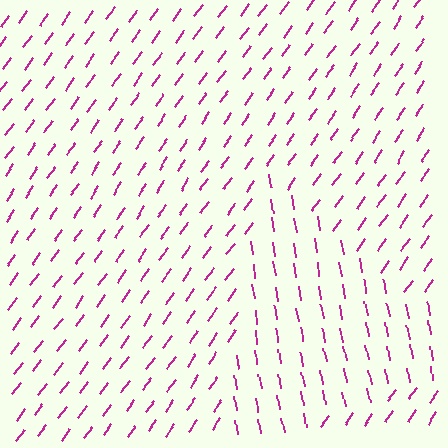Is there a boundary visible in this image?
Yes, there is a texture boundary formed by a change in line orientation.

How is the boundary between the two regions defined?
The boundary is defined purely by a change in line orientation (approximately 45 degrees difference). All lines are the same color and thickness.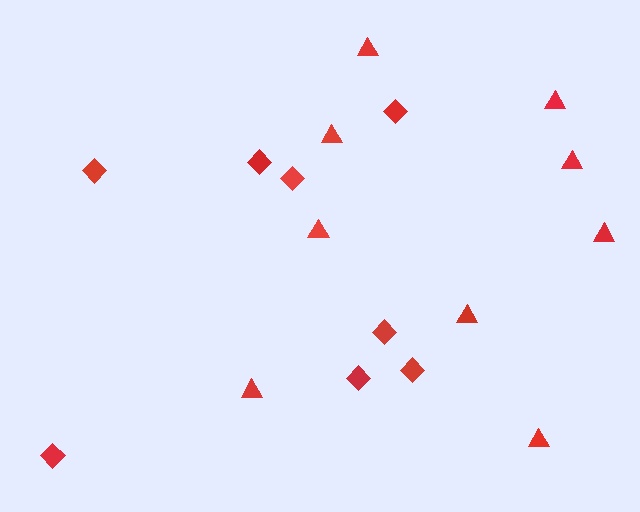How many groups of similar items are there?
There are 2 groups: one group of diamonds (8) and one group of triangles (9).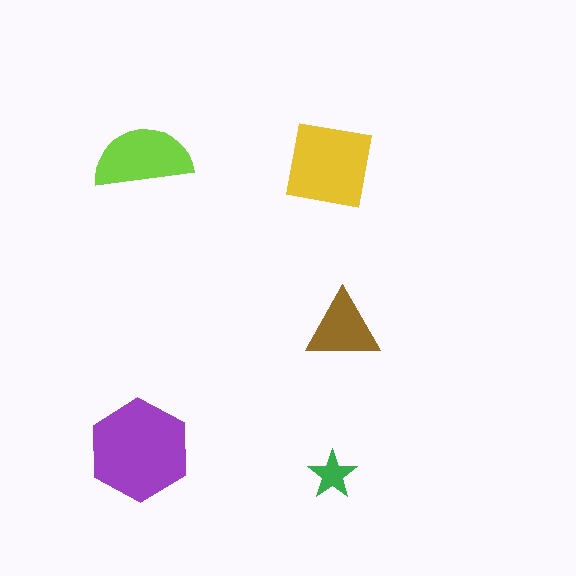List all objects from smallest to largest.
The green star, the brown triangle, the lime semicircle, the yellow square, the purple hexagon.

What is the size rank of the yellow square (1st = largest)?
2nd.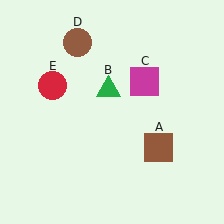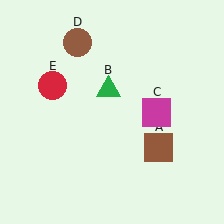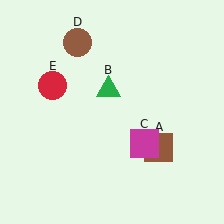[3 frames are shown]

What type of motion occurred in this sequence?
The magenta square (object C) rotated clockwise around the center of the scene.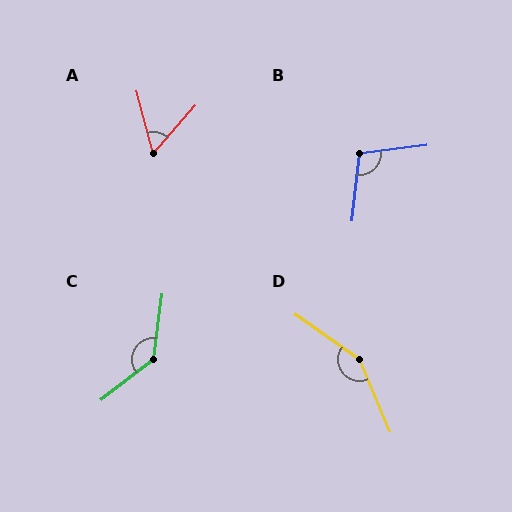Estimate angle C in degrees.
Approximately 135 degrees.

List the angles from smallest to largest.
A (56°), B (103°), C (135°), D (148°).